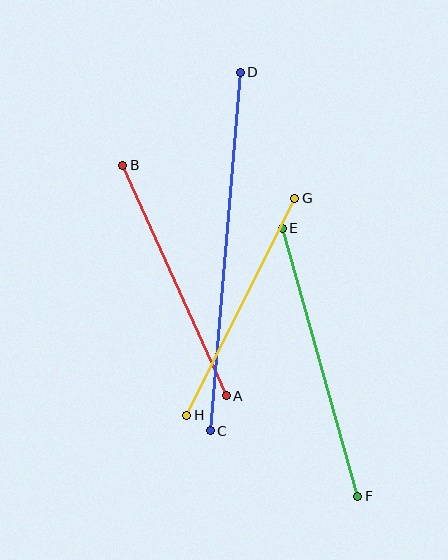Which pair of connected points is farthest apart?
Points C and D are farthest apart.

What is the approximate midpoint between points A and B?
The midpoint is at approximately (174, 280) pixels.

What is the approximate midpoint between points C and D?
The midpoint is at approximately (225, 251) pixels.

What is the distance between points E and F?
The distance is approximately 279 pixels.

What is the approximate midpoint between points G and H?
The midpoint is at approximately (241, 307) pixels.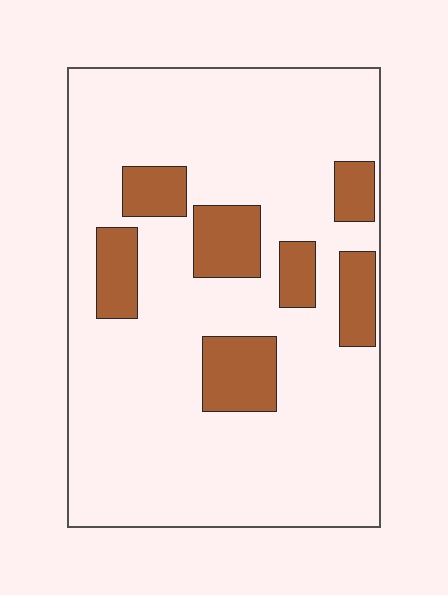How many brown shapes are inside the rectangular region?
7.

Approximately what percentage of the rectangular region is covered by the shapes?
Approximately 20%.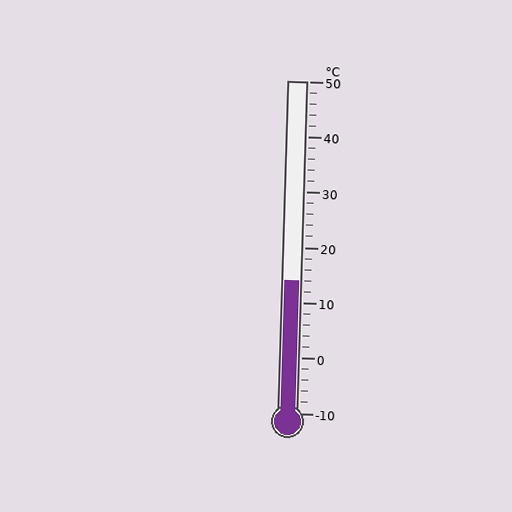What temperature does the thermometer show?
The thermometer shows approximately 14°C.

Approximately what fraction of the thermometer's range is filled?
The thermometer is filled to approximately 40% of its range.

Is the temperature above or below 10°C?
The temperature is above 10°C.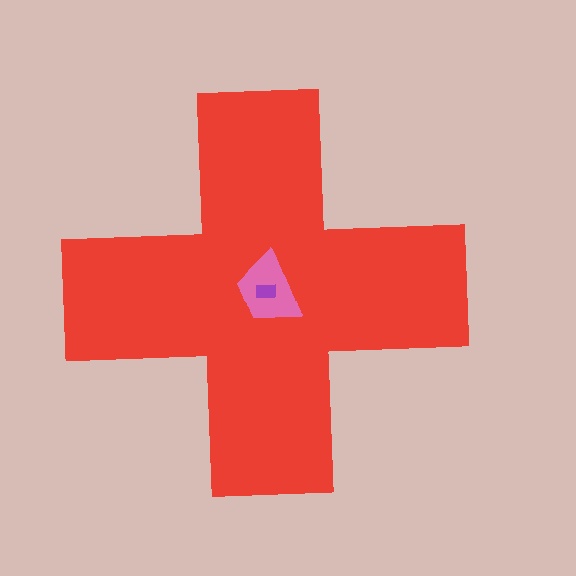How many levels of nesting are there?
3.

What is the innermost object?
The purple rectangle.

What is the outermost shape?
The red cross.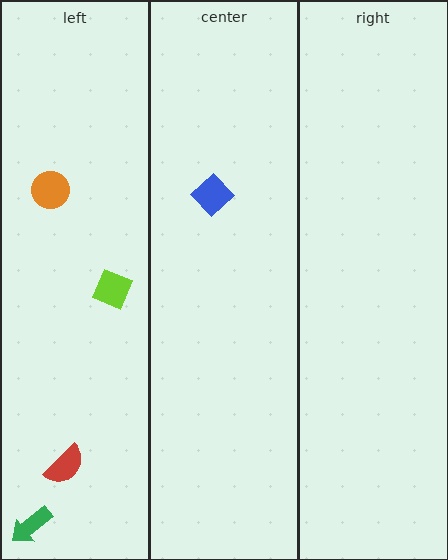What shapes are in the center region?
The blue diamond.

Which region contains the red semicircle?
The left region.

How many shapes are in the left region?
4.